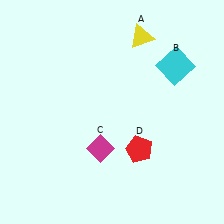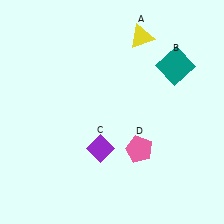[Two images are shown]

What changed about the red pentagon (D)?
In Image 1, D is red. In Image 2, it changed to pink.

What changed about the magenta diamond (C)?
In Image 1, C is magenta. In Image 2, it changed to purple.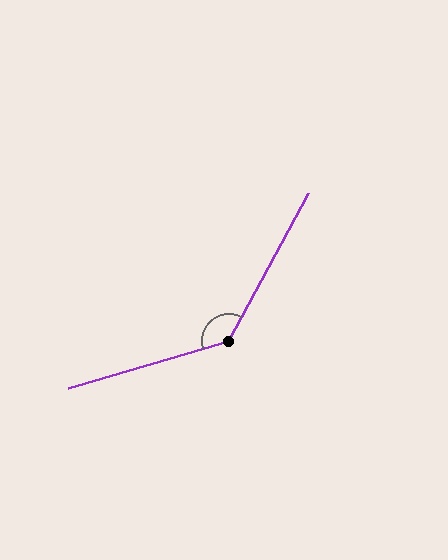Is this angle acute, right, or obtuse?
It is obtuse.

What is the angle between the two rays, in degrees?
Approximately 135 degrees.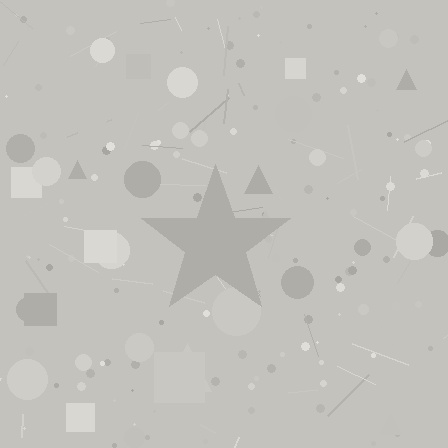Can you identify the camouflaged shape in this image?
The camouflaged shape is a star.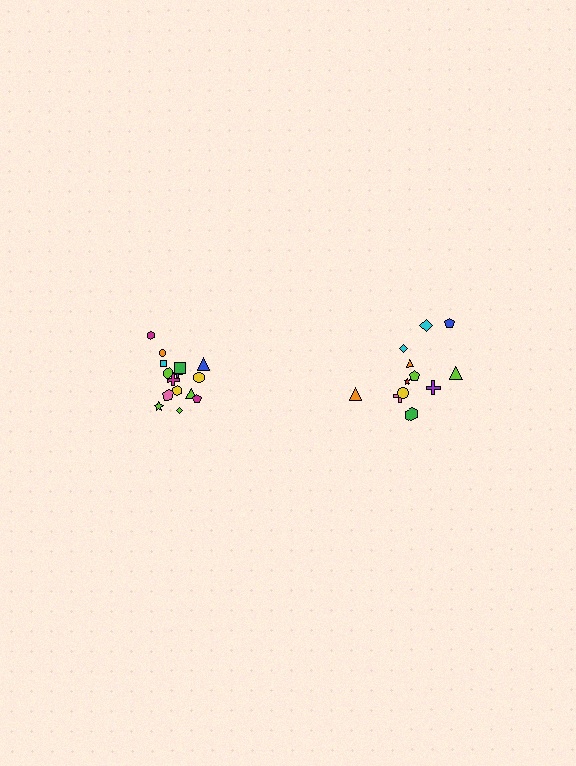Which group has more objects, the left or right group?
The left group.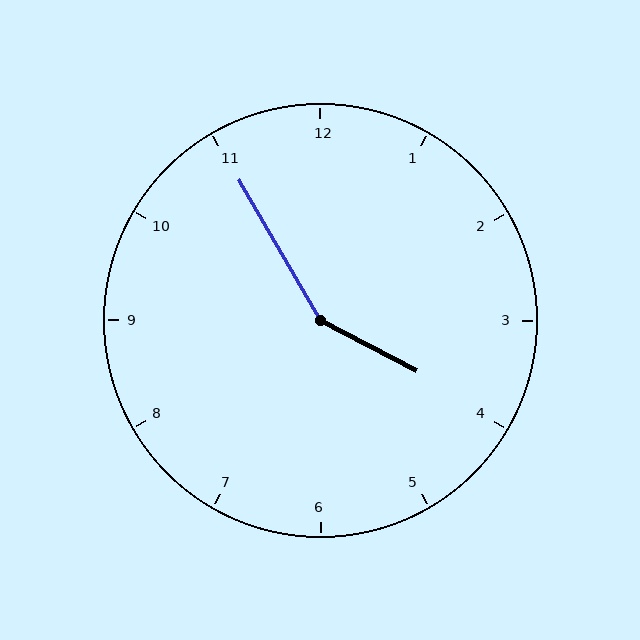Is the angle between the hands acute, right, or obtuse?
It is obtuse.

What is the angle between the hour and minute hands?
Approximately 148 degrees.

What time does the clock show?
3:55.